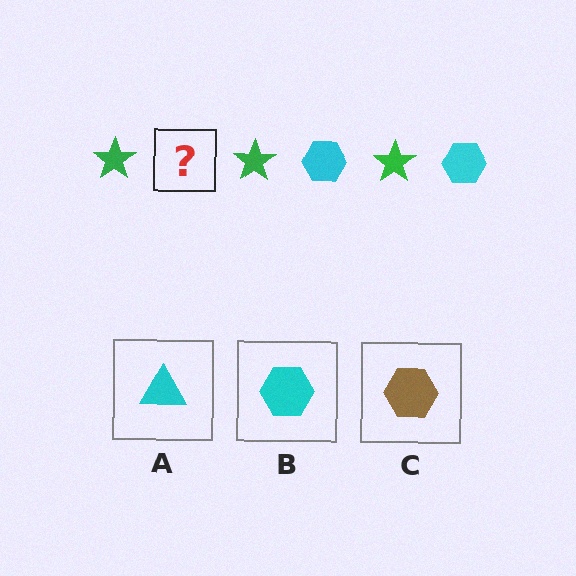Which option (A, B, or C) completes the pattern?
B.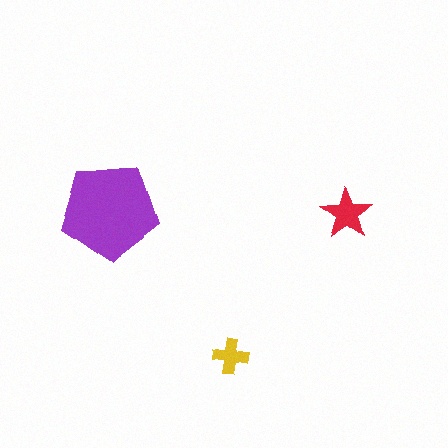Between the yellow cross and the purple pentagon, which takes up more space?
The purple pentagon.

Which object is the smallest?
The yellow cross.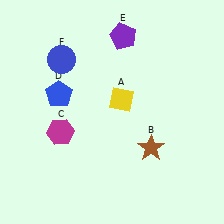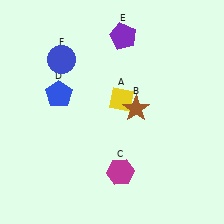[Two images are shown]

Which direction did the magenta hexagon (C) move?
The magenta hexagon (C) moved right.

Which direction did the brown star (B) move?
The brown star (B) moved up.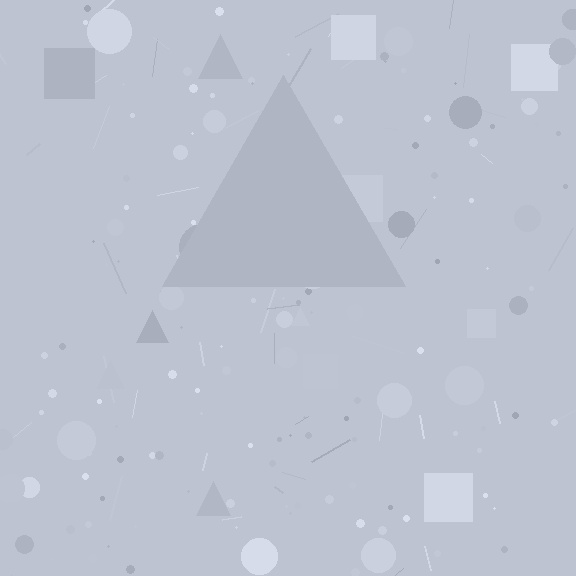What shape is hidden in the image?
A triangle is hidden in the image.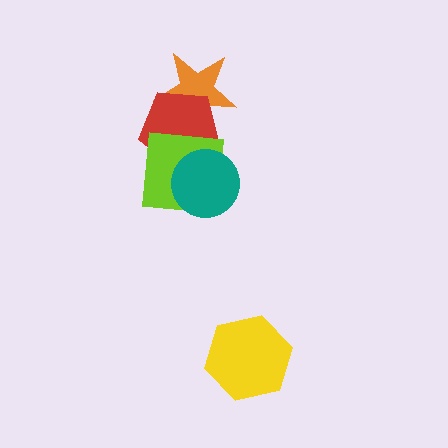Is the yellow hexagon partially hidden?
No, no other shape covers it.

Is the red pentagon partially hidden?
Yes, it is partially covered by another shape.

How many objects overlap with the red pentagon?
3 objects overlap with the red pentagon.